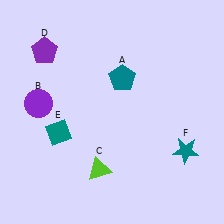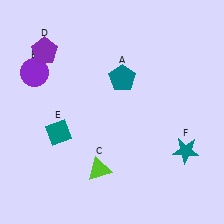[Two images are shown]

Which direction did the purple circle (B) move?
The purple circle (B) moved up.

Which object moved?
The purple circle (B) moved up.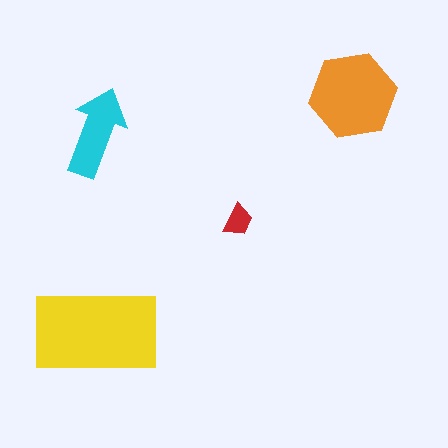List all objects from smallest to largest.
The red trapezoid, the cyan arrow, the orange hexagon, the yellow rectangle.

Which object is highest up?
The orange hexagon is topmost.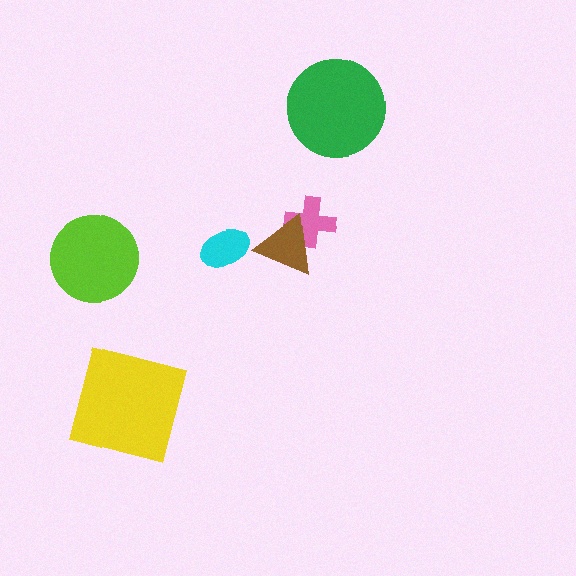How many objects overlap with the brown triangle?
1 object overlaps with the brown triangle.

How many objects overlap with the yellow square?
0 objects overlap with the yellow square.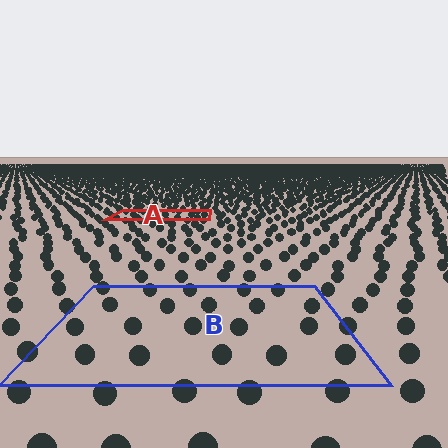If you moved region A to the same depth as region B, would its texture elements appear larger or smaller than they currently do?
They would appear larger. At a closer depth, the same texture elements are projected at a bigger on-screen size.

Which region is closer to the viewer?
Region B is closer. The texture elements there are larger and more spread out.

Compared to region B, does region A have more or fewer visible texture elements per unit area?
Region A has more texture elements per unit area — they are packed more densely because it is farther away.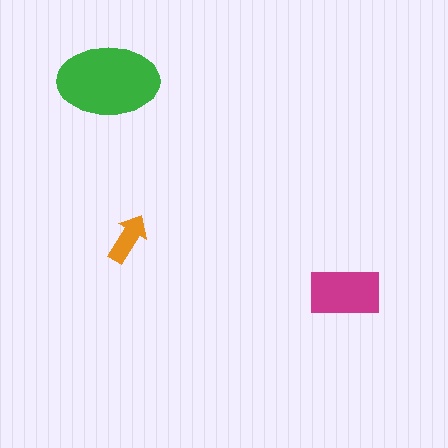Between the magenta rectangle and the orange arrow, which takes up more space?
The magenta rectangle.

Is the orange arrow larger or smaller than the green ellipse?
Smaller.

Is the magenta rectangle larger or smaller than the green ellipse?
Smaller.